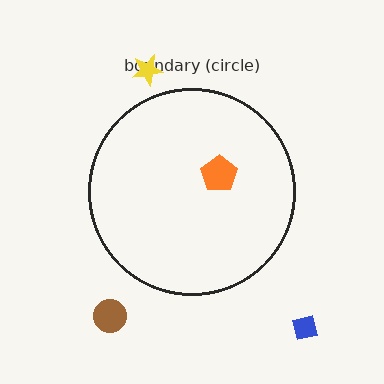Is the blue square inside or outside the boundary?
Outside.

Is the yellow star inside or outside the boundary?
Outside.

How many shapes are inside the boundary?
1 inside, 3 outside.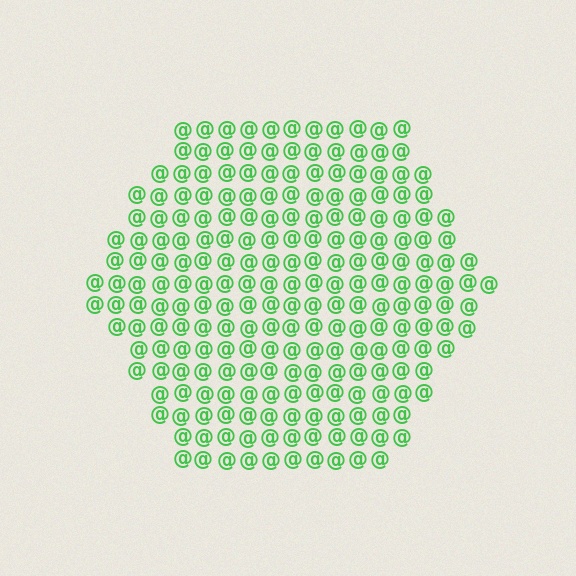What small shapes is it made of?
It is made of small at signs.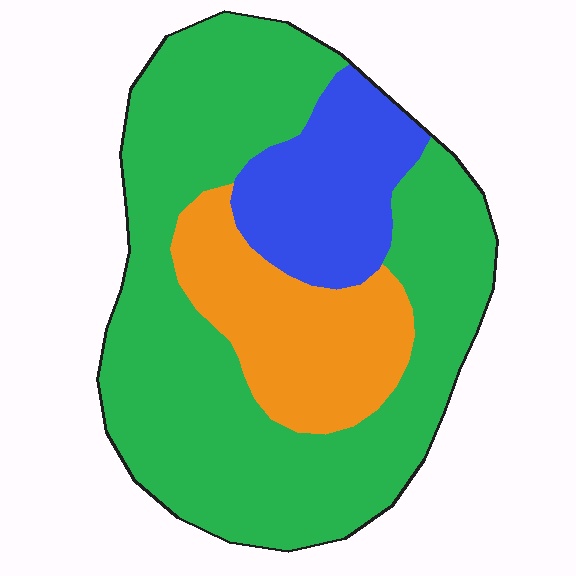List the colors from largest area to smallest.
From largest to smallest: green, orange, blue.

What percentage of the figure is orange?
Orange takes up about one fifth (1/5) of the figure.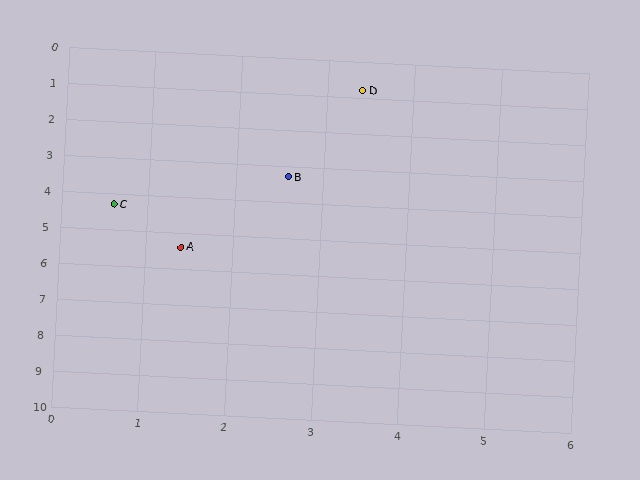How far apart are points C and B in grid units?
Points C and B are about 2.2 grid units apart.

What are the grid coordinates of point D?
Point D is at approximately (3.4, 0.8).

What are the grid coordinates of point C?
Point C is at approximately (0.6, 4.3).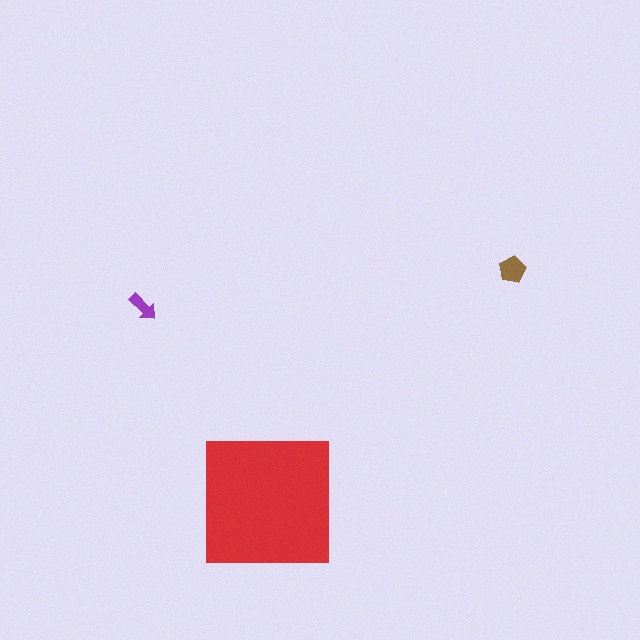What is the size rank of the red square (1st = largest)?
1st.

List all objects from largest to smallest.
The red square, the brown pentagon, the purple arrow.